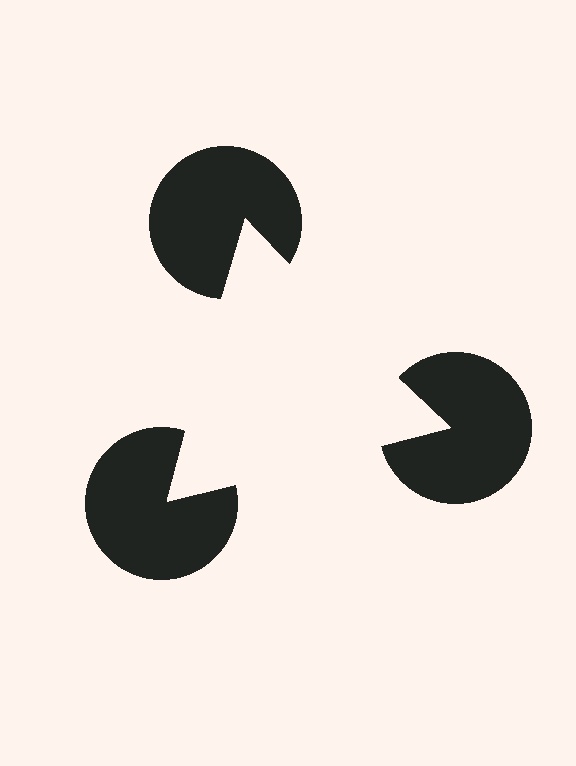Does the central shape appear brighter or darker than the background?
It typically appears slightly brighter than the background, even though no actual brightness change is drawn.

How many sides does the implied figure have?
3 sides.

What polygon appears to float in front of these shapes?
An illusory triangle — its edges are inferred from the aligned wedge cuts in the pac-man discs, not physically drawn.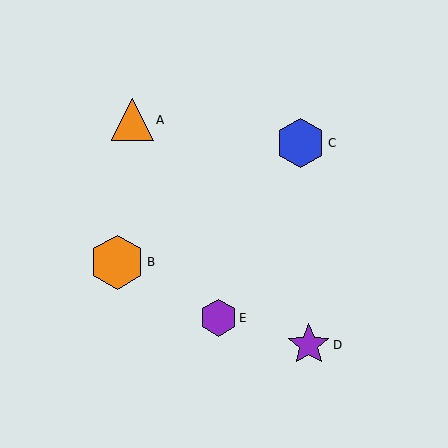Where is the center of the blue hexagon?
The center of the blue hexagon is at (300, 143).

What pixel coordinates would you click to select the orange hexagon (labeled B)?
Click at (117, 262) to select the orange hexagon B.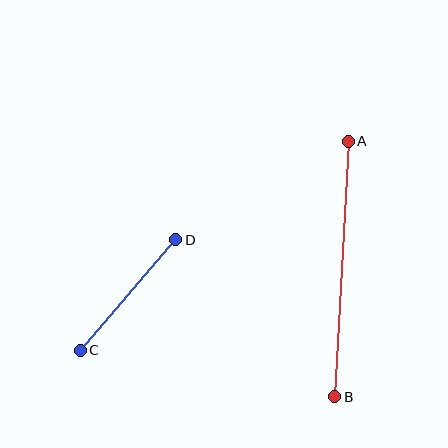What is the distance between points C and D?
The distance is approximately 146 pixels.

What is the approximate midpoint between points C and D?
The midpoint is at approximately (128, 295) pixels.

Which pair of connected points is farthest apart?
Points A and B are farthest apart.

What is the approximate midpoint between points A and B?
The midpoint is at approximately (342, 269) pixels.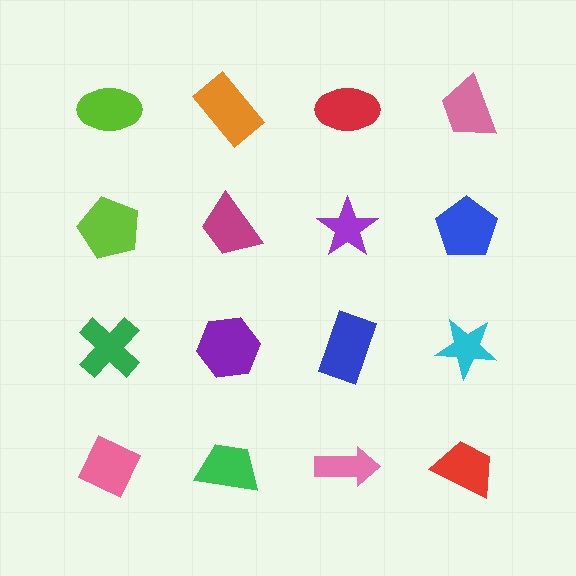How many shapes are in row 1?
4 shapes.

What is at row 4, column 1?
A pink diamond.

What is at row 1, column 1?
A lime ellipse.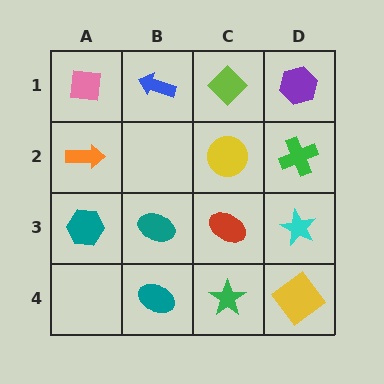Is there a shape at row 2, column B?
No, that cell is empty.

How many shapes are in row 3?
4 shapes.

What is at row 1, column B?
A blue arrow.